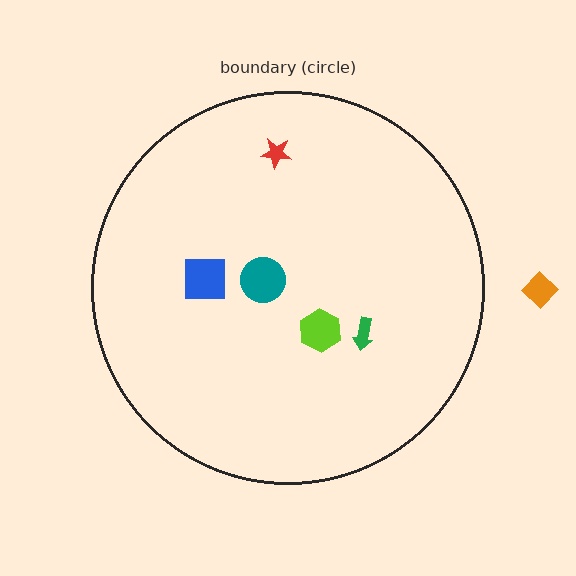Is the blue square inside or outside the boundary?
Inside.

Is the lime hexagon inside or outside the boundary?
Inside.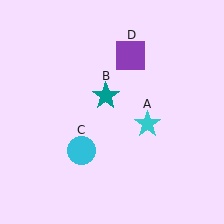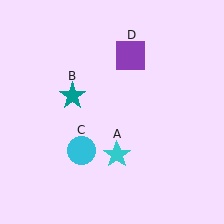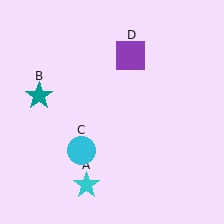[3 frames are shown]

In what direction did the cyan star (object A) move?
The cyan star (object A) moved down and to the left.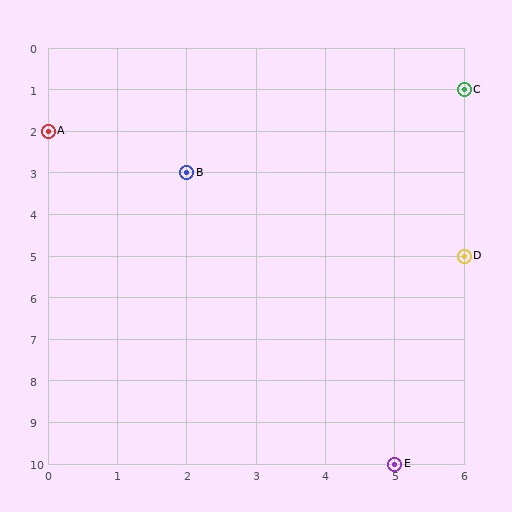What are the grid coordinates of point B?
Point B is at grid coordinates (2, 3).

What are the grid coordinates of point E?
Point E is at grid coordinates (5, 10).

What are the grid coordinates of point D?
Point D is at grid coordinates (6, 5).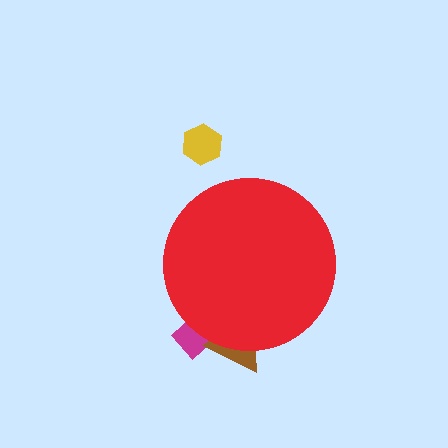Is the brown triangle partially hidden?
Yes, the brown triangle is partially hidden behind the red circle.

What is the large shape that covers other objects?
A red circle.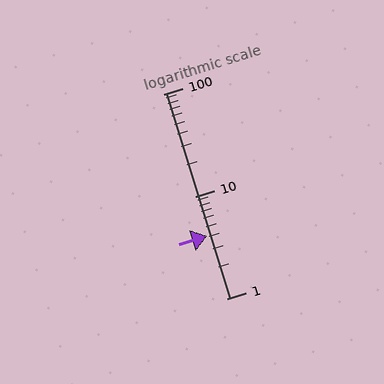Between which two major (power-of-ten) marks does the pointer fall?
The pointer is between 1 and 10.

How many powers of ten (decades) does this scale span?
The scale spans 2 decades, from 1 to 100.